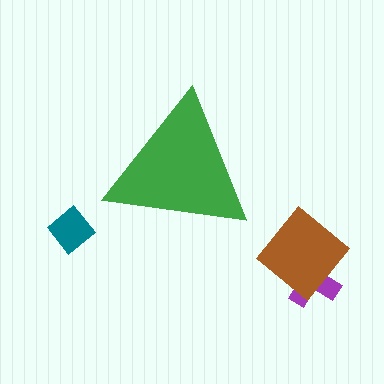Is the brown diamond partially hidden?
No, the brown diamond is fully visible.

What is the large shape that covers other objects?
A green triangle.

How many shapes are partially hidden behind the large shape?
0 shapes are partially hidden.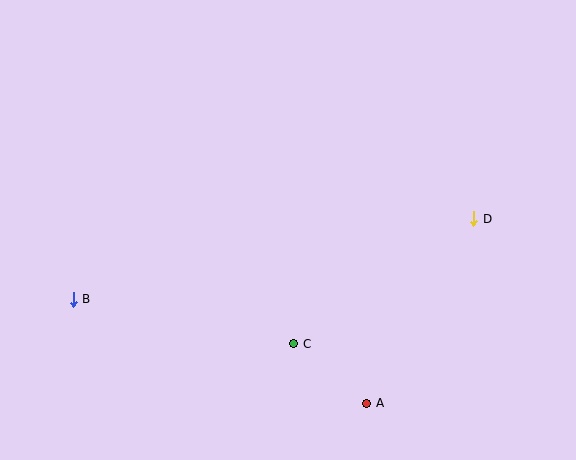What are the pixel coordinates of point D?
Point D is at (474, 219).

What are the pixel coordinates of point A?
Point A is at (367, 403).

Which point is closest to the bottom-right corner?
Point A is closest to the bottom-right corner.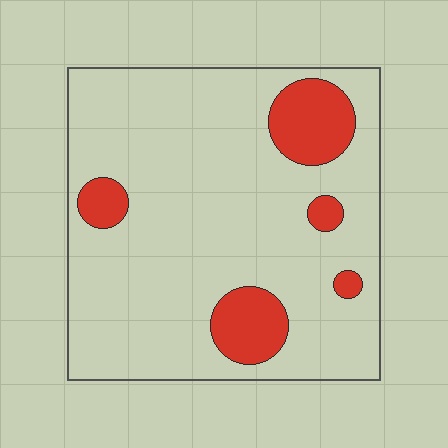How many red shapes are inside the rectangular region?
5.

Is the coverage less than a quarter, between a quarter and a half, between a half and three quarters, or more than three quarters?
Less than a quarter.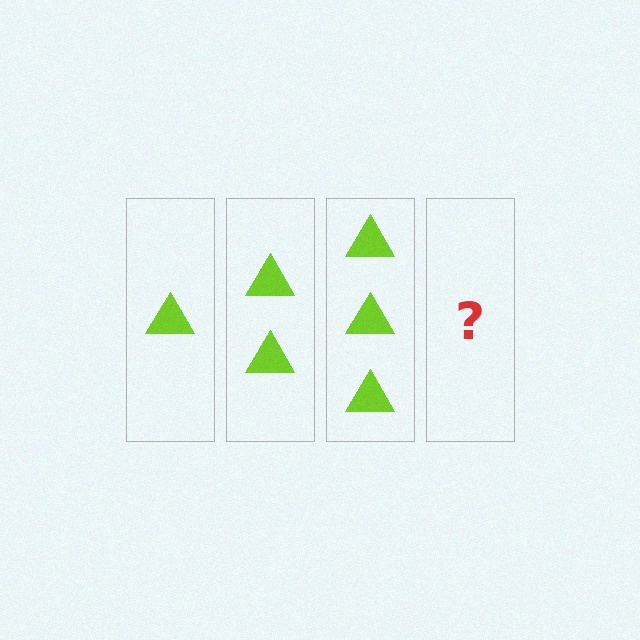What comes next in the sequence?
The next element should be 4 triangles.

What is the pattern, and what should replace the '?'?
The pattern is that each step adds one more triangle. The '?' should be 4 triangles.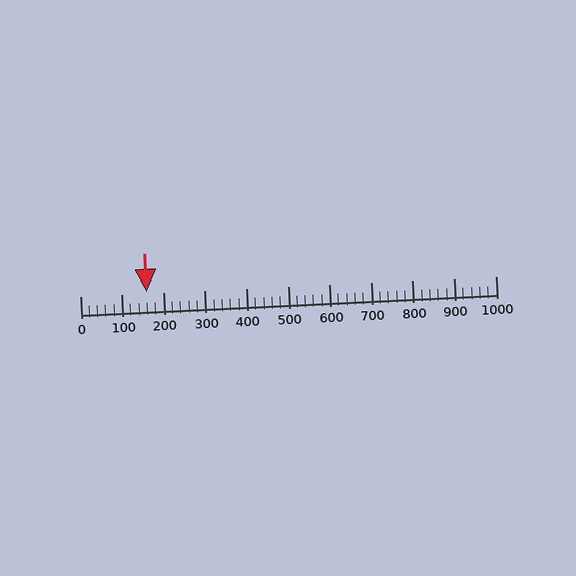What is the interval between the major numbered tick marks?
The major tick marks are spaced 100 units apart.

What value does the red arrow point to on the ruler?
The red arrow points to approximately 160.